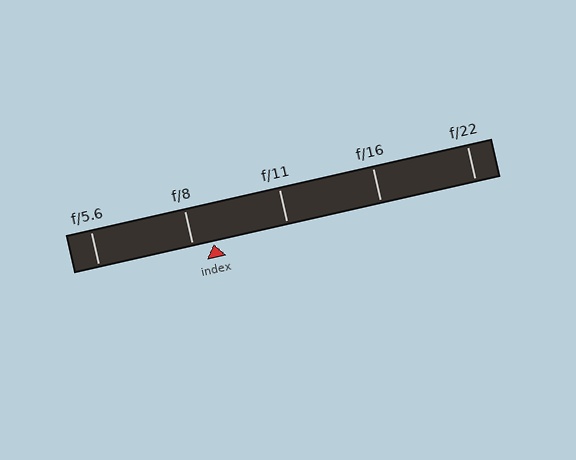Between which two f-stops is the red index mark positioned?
The index mark is between f/8 and f/11.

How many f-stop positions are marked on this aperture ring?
There are 5 f-stop positions marked.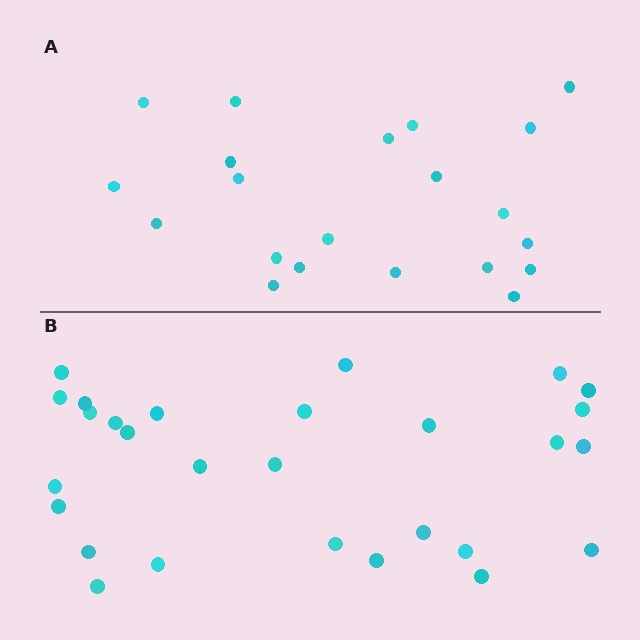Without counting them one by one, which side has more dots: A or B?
Region B (the bottom region) has more dots.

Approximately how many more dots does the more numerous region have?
Region B has roughly 8 or so more dots than region A.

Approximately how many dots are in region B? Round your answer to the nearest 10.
About 30 dots. (The exact count is 28, which rounds to 30.)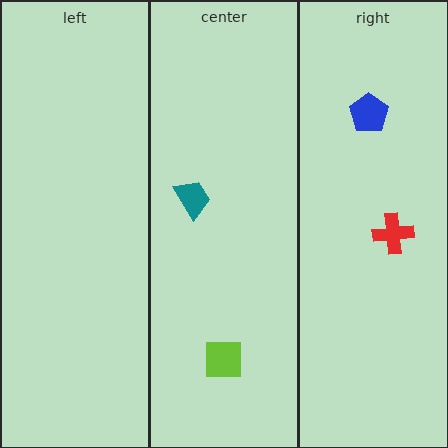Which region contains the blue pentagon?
The right region.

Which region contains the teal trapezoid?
The center region.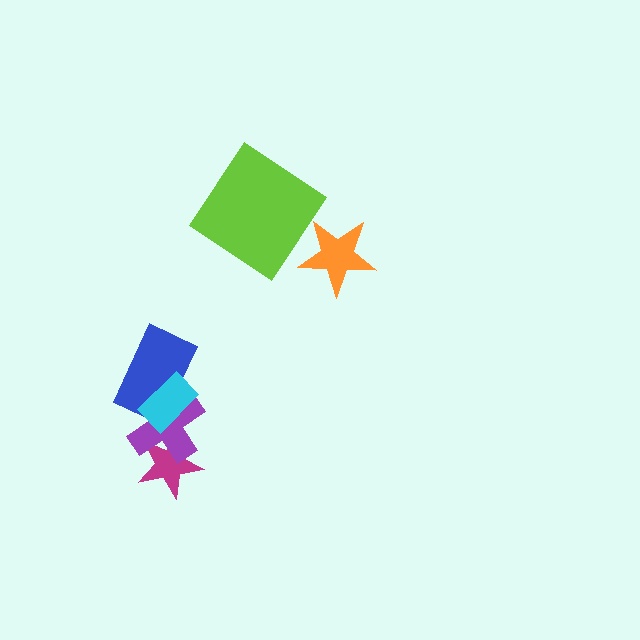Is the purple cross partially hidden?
Yes, it is partially covered by another shape.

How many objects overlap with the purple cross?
3 objects overlap with the purple cross.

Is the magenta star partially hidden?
Yes, it is partially covered by another shape.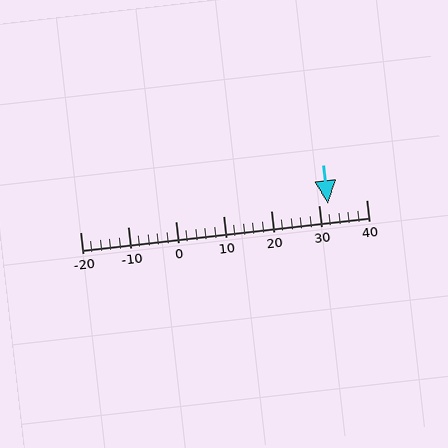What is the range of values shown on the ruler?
The ruler shows values from -20 to 40.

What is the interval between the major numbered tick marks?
The major tick marks are spaced 10 units apart.